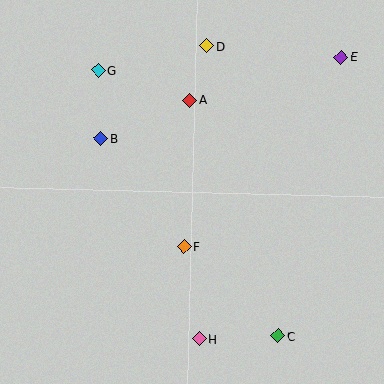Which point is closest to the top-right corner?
Point E is closest to the top-right corner.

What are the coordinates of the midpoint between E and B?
The midpoint between E and B is at (221, 98).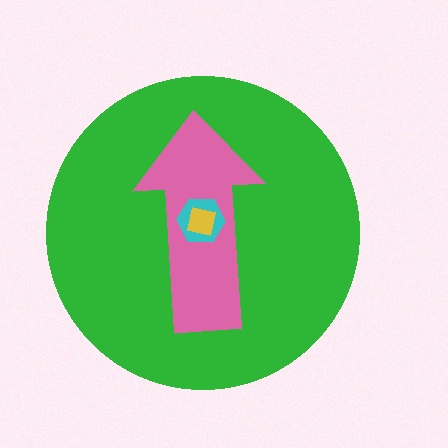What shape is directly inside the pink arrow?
The cyan hexagon.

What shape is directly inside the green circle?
The pink arrow.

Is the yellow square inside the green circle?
Yes.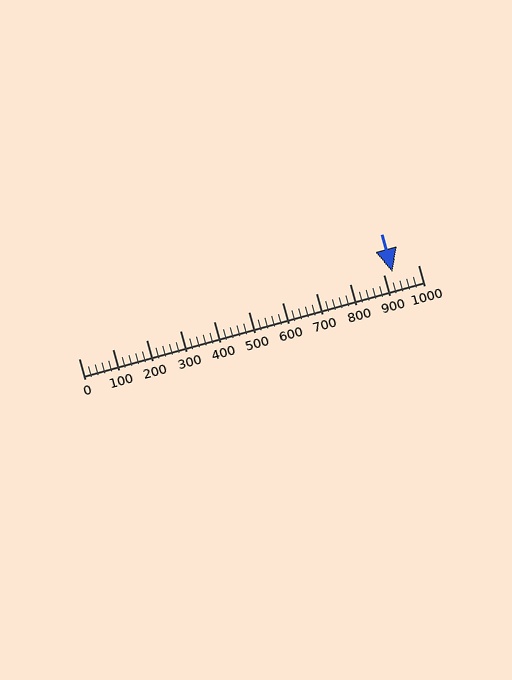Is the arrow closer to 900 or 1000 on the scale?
The arrow is closer to 900.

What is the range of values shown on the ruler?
The ruler shows values from 0 to 1000.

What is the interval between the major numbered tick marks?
The major tick marks are spaced 100 units apart.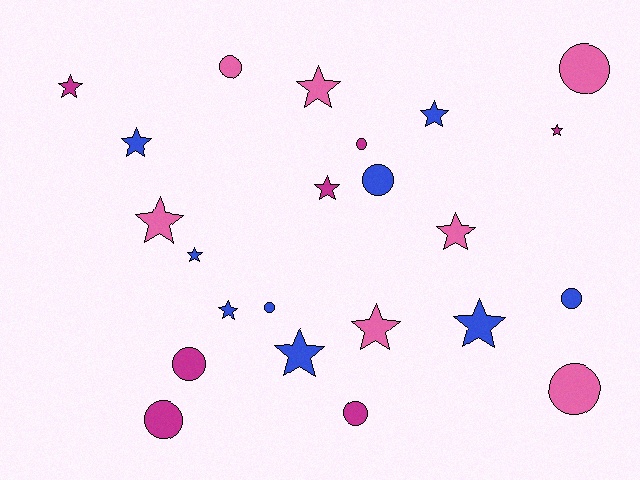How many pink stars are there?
There are 4 pink stars.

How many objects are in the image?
There are 23 objects.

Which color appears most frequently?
Blue, with 9 objects.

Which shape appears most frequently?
Star, with 13 objects.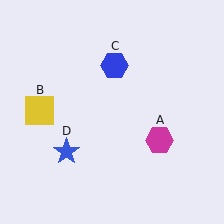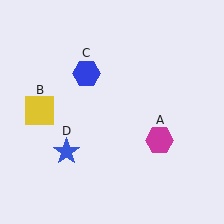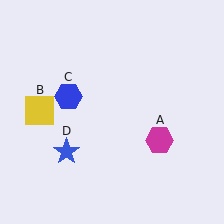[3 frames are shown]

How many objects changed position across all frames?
1 object changed position: blue hexagon (object C).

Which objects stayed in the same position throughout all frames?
Magenta hexagon (object A) and yellow square (object B) and blue star (object D) remained stationary.